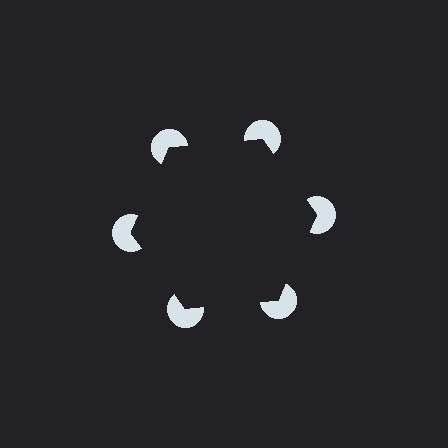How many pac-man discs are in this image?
There are 6 — one at each vertex of the illusory hexagon.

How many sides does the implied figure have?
6 sides.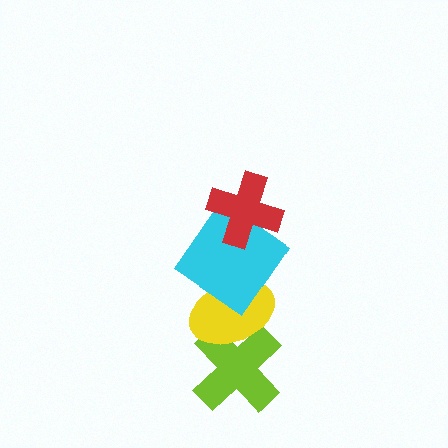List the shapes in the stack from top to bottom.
From top to bottom: the red cross, the cyan diamond, the yellow ellipse, the lime cross.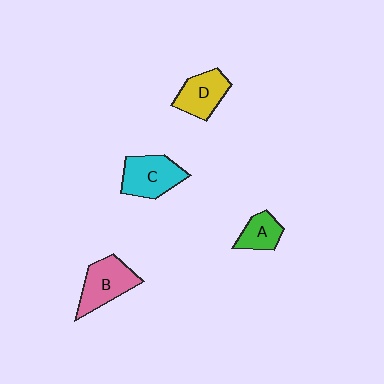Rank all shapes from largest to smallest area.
From largest to smallest: B (pink), C (cyan), D (yellow), A (green).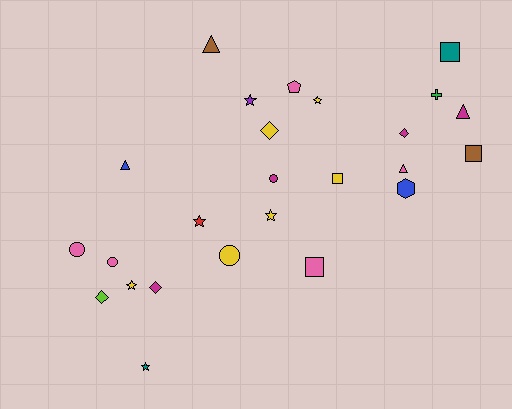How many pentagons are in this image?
There is 1 pentagon.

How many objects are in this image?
There are 25 objects.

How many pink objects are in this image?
There are 5 pink objects.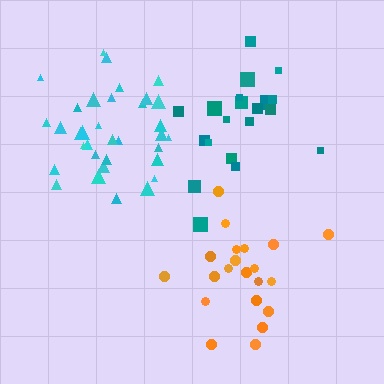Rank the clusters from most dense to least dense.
cyan, orange, teal.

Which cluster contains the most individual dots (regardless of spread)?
Cyan (35).